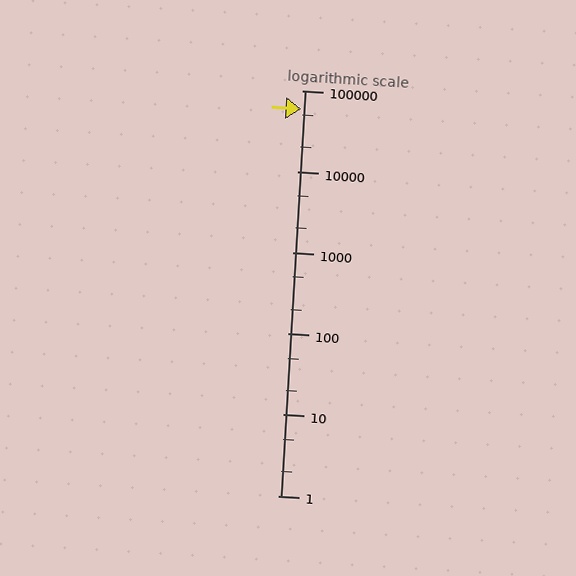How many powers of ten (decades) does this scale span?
The scale spans 5 decades, from 1 to 100000.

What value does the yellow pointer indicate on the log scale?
The pointer indicates approximately 60000.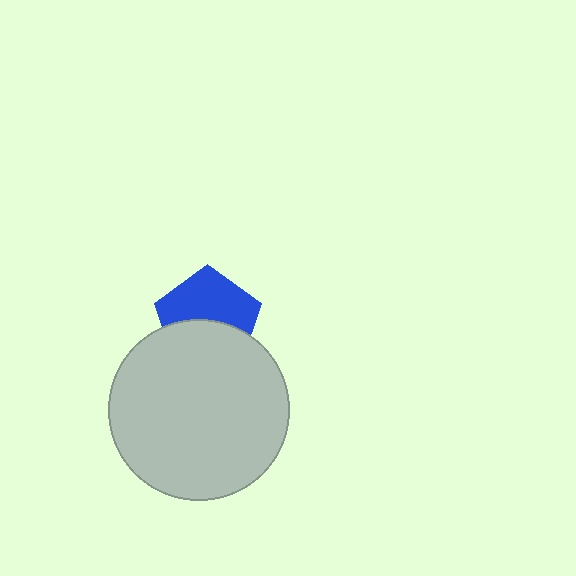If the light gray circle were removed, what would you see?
You would see the complete blue pentagon.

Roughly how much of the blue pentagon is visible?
About half of it is visible (roughly 55%).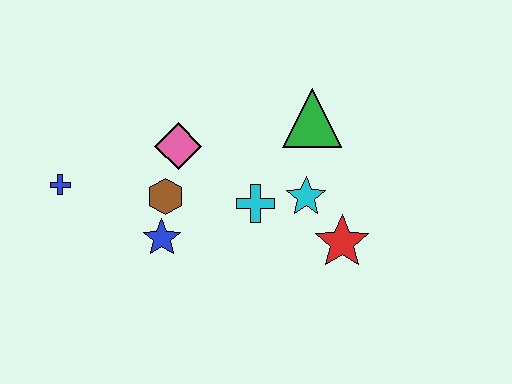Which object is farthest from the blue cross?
The red star is farthest from the blue cross.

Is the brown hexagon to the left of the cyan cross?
Yes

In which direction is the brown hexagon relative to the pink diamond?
The brown hexagon is below the pink diamond.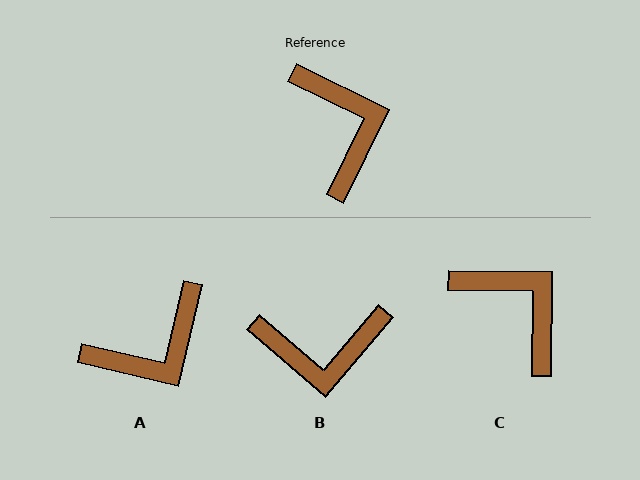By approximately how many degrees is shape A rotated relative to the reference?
Approximately 77 degrees clockwise.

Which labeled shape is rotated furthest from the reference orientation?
B, about 104 degrees away.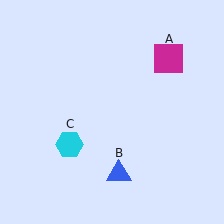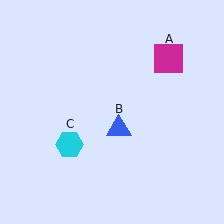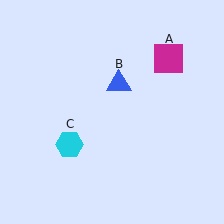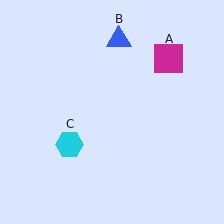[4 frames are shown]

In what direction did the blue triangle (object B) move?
The blue triangle (object B) moved up.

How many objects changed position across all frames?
1 object changed position: blue triangle (object B).